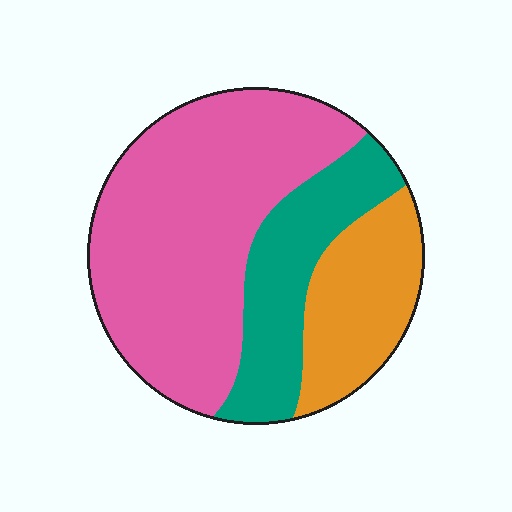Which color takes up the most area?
Pink, at roughly 55%.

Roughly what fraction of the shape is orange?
Orange covers 21% of the shape.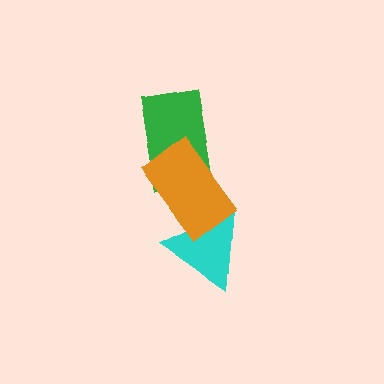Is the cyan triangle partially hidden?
Yes, it is partially covered by another shape.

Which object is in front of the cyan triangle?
The orange rectangle is in front of the cyan triangle.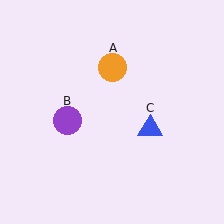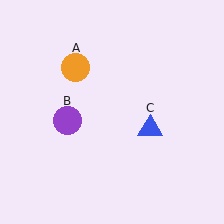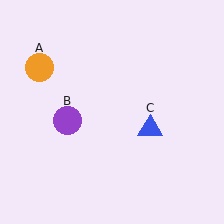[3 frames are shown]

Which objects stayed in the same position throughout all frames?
Purple circle (object B) and blue triangle (object C) remained stationary.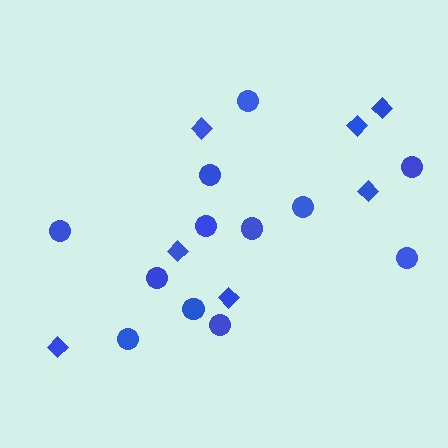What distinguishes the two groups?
There are 2 groups: one group of diamonds (7) and one group of circles (12).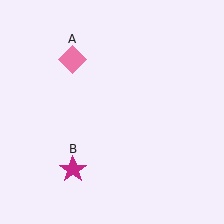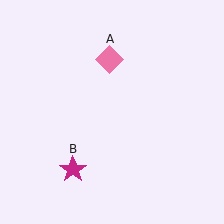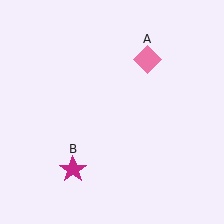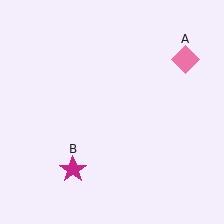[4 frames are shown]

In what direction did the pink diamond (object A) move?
The pink diamond (object A) moved right.